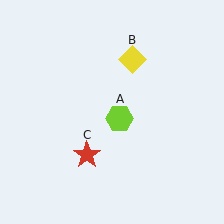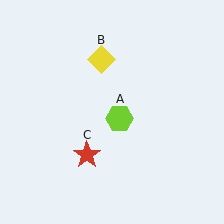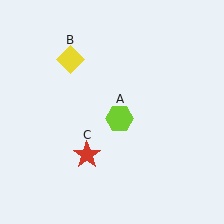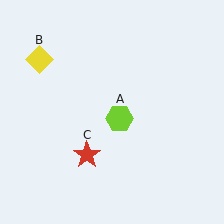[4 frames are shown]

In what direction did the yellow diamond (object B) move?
The yellow diamond (object B) moved left.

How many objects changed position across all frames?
1 object changed position: yellow diamond (object B).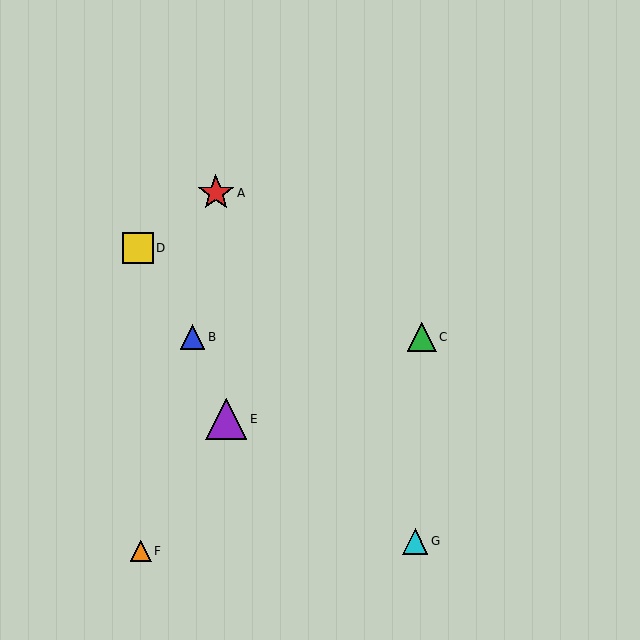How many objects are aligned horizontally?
2 objects (B, C) are aligned horizontally.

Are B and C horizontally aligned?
Yes, both are at y≈337.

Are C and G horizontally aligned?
No, C is at y≈337 and G is at y≈541.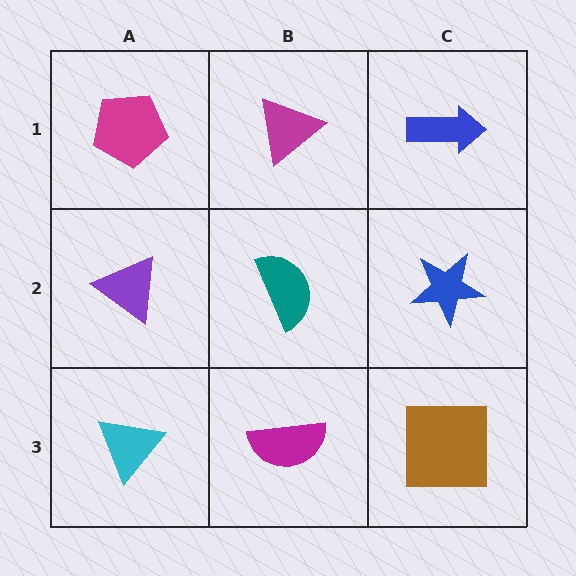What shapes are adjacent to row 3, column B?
A teal semicircle (row 2, column B), a cyan triangle (row 3, column A), a brown square (row 3, column C).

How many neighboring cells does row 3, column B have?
3.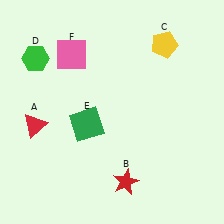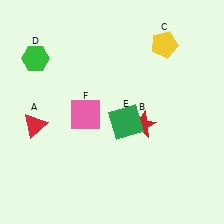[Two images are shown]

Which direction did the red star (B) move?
The red star (B) moved up.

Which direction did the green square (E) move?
The green square (E) moved right.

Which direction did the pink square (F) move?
The pink square (F) moved down.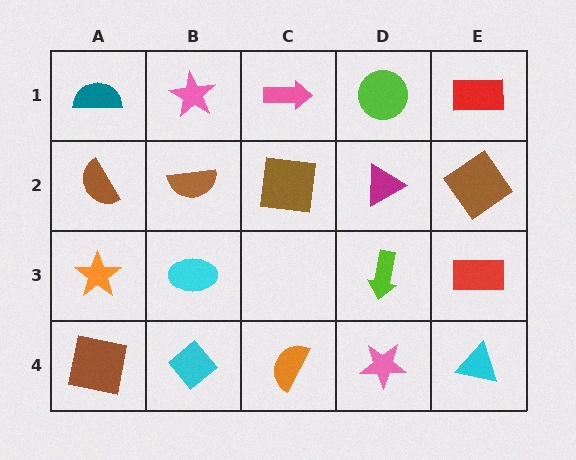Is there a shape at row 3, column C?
No, that cell is empty.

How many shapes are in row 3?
4 shapes.